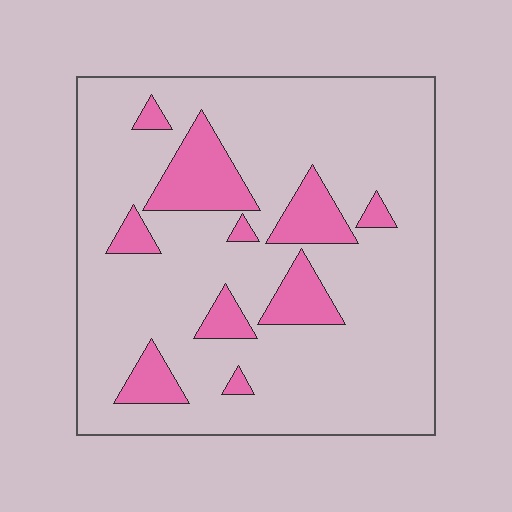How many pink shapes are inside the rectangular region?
10.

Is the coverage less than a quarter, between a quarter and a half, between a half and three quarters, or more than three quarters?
Less than a quarter.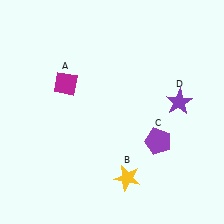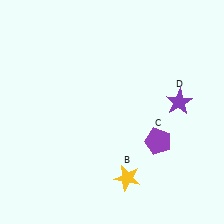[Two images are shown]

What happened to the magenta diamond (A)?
The magenta diamond (A) was removed in Image 2. It was in the top-left area of Image 1.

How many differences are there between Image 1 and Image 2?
There is 1 difference between the two images.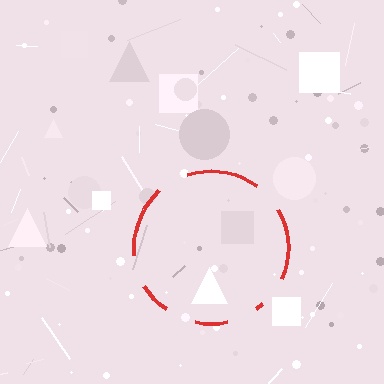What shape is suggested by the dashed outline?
The dashed outline suggests a circle.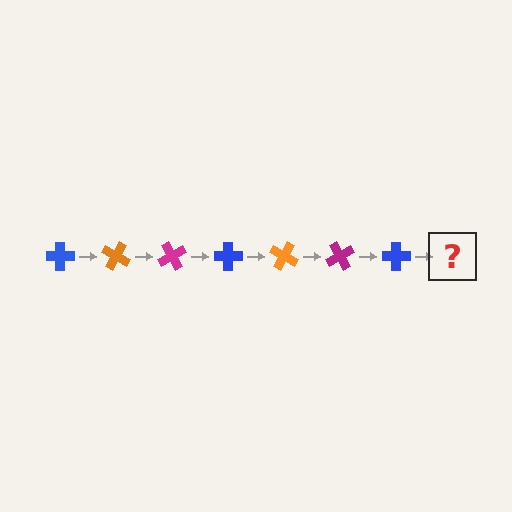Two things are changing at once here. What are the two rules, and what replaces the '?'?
The two rules are that it rotates 30 degrees each step and the color cycles through blue, orange, and magenta. The '?' should be an orange cross, rotated 210 degrees from the start.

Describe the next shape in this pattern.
It should be an orange cross, rotated 210 degrees from the start.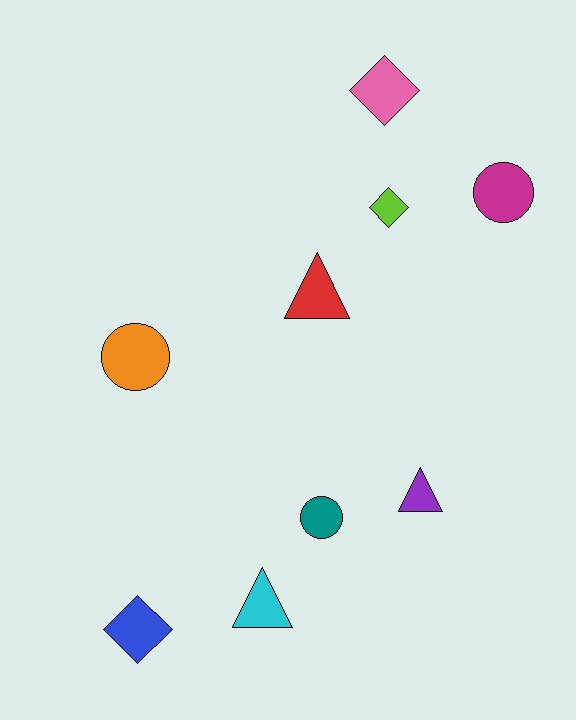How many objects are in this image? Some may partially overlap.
There are 9 objects.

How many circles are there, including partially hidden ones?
There are 3 circles.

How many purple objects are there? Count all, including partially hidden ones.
There is 1 purple object.